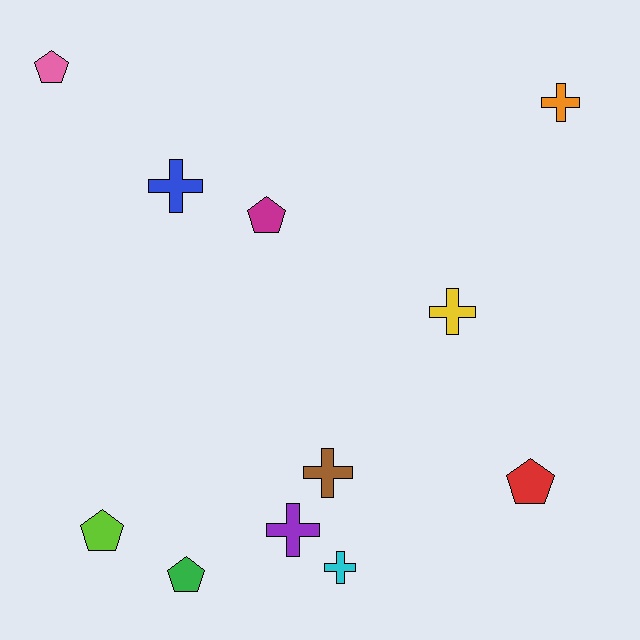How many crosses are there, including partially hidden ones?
There are 6 crosses.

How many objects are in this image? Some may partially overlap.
There are 11 objects.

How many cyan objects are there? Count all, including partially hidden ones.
There is 1 cyan object.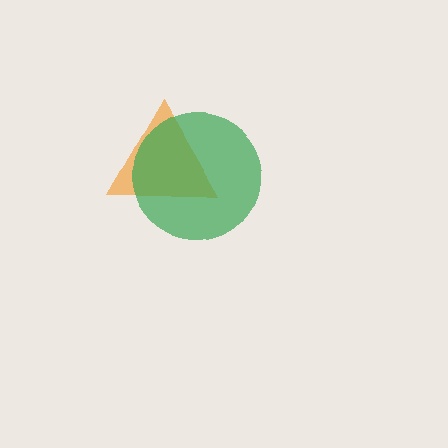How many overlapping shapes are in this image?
There are 2 overlapping shapes in the image.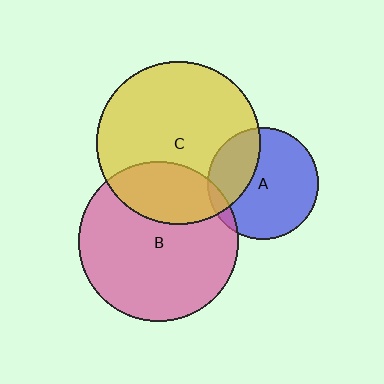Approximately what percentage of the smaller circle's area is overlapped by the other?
Approximately 30%.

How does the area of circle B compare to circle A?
Approximately 2.1 times.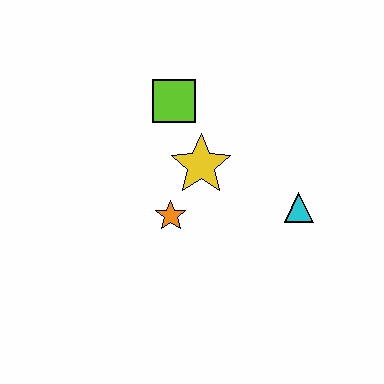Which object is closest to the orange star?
The yellow star is closest to the orange star.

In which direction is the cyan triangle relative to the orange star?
The cyan triangle is to the right of the orange star.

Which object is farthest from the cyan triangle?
The lime square is farthest from the cyan triangle.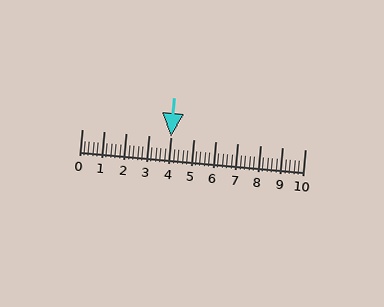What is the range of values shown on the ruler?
The ruler shows values from 0 to 10.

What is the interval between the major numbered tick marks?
The major tick marks are spaced 1 units apart.